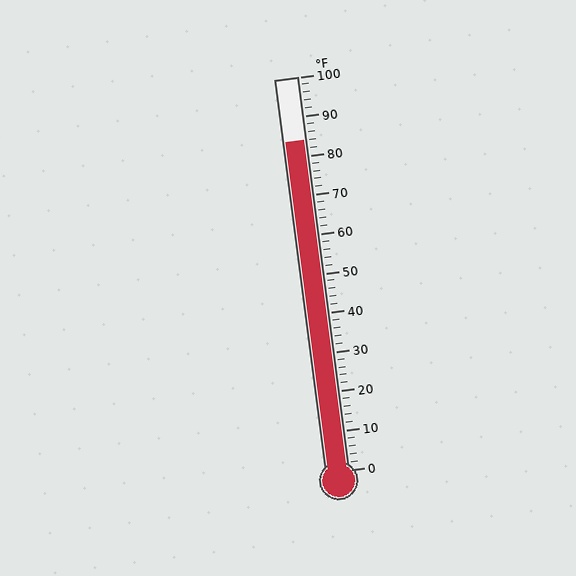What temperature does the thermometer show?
The thermometer shows approximately 84°F.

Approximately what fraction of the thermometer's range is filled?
The thermometer is filled to approximately 85% of its range.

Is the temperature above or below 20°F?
The temperature is above 20°F.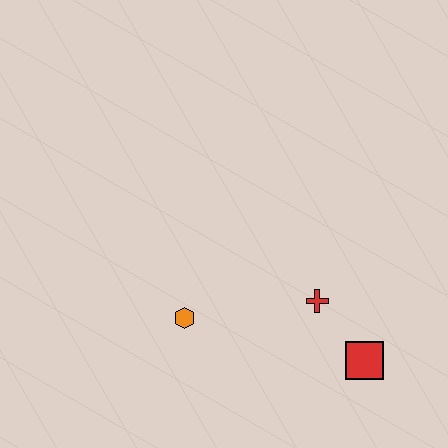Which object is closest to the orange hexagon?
The red cross is closest to the orange hexagon.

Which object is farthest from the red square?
The orange hexagon is farthest from the red square.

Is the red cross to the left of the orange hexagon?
No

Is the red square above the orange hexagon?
No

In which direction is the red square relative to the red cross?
The red square is below the red cross.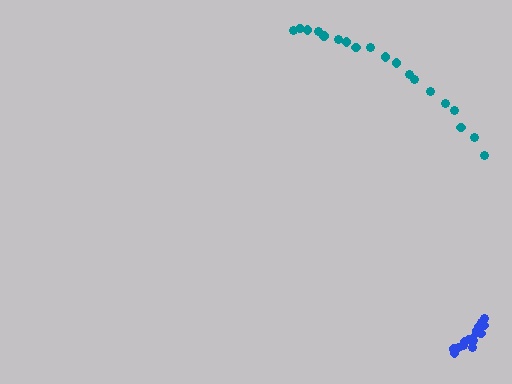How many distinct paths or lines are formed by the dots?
There are 2 distinct paths.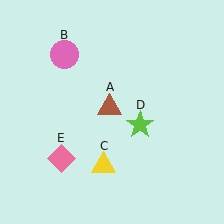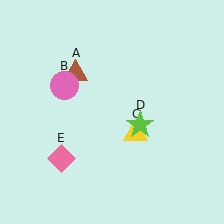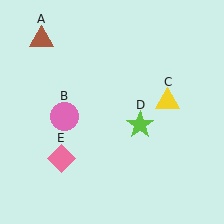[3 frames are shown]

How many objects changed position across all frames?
3 objects changed position: brown triangle (object A), pink circle (object B), yellow triangle (object C).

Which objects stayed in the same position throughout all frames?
Lime star (object D) and pink diamond (object E) remained stationary.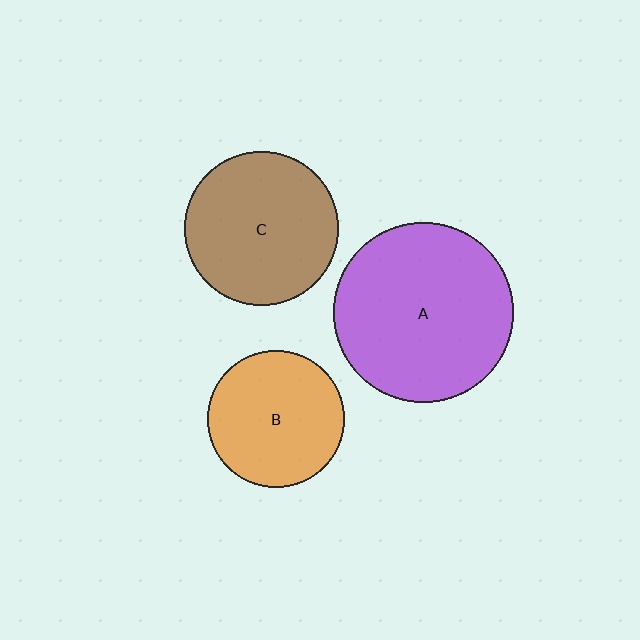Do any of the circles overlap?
No, none of the circles overlap.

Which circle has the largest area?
Circle A (purple).